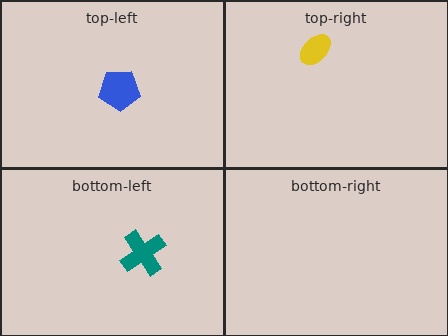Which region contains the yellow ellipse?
The top-right region.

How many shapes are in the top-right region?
1.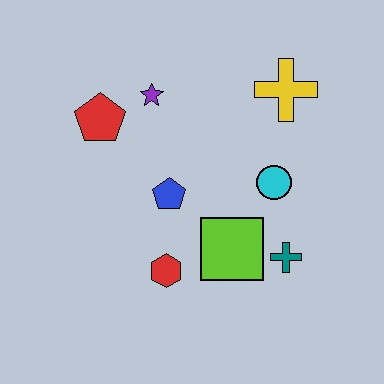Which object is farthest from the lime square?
The red pentagon is farthest from the lime square.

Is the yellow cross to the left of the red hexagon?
No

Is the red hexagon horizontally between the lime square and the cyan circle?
No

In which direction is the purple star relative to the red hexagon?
The purple star is above the red hexagon.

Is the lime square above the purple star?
No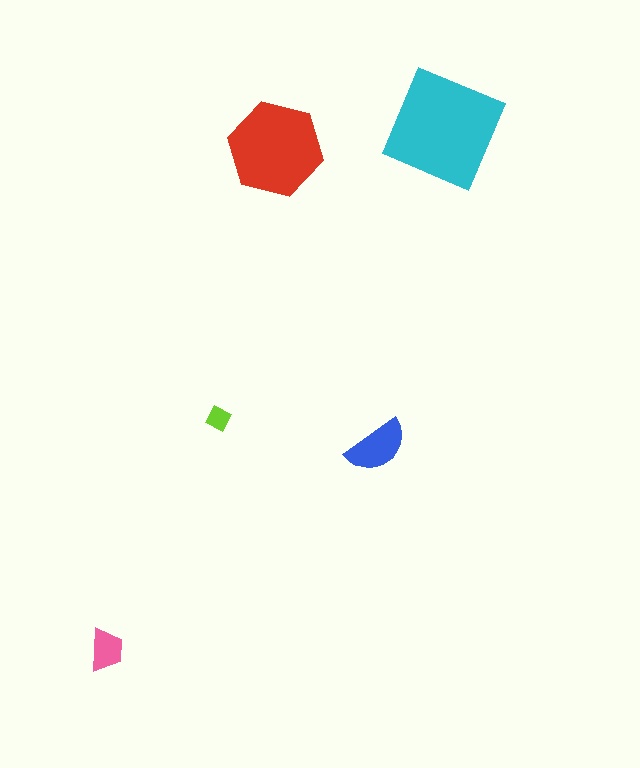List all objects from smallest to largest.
The lime diamond, the pink trapezoid, the blue semicircle, the red hexagon, the cyan square.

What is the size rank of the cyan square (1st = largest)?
1st.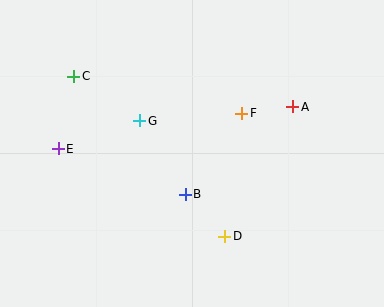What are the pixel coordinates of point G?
Point G is at (140, 121).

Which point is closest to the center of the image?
Point B at (185, 194) is closest to the center.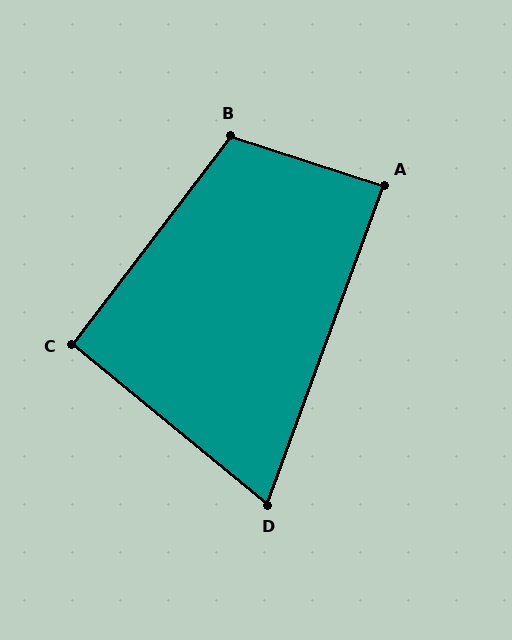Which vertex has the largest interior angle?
B, at approximately 109 degrees.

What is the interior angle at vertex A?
Approximately 88 degrees (approximately right).